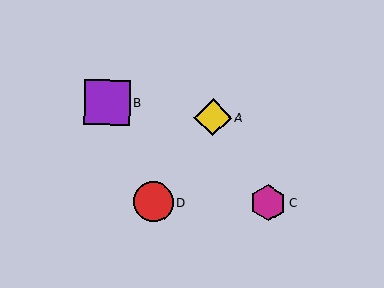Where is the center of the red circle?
The center of the red circle is at (154, 202).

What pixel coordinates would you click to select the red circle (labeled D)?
Click at (154, 202) to select the red circle D.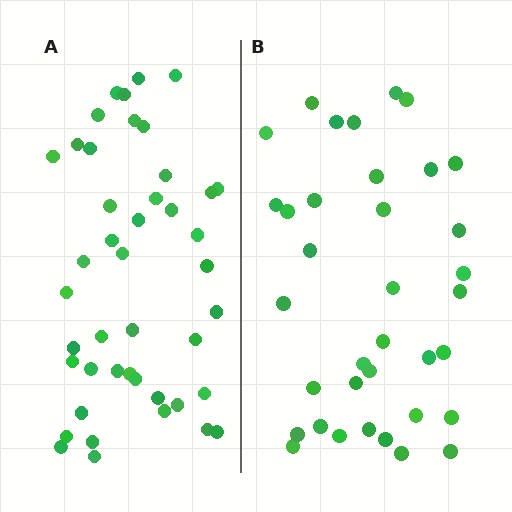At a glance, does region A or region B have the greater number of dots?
Region A (the left region) has more dots.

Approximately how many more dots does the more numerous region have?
Region A has roughly 8 or so more dots than region B.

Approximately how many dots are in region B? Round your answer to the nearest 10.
About 40 dots. (The exact count is 36, which rounds to 40.)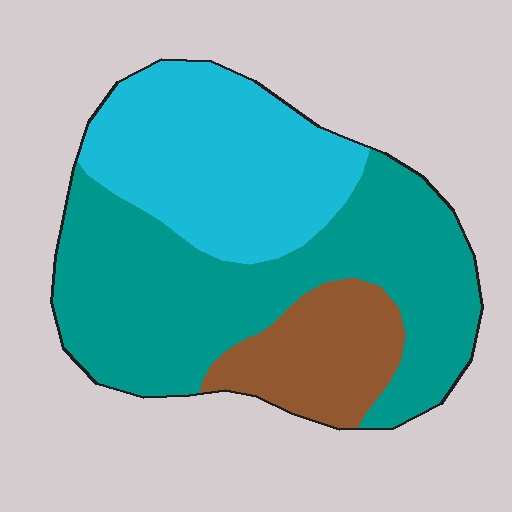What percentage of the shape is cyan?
Cyan takes up about one third (1/3) of the shape.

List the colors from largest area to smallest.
From largest to smallest: teal, cyan, brown.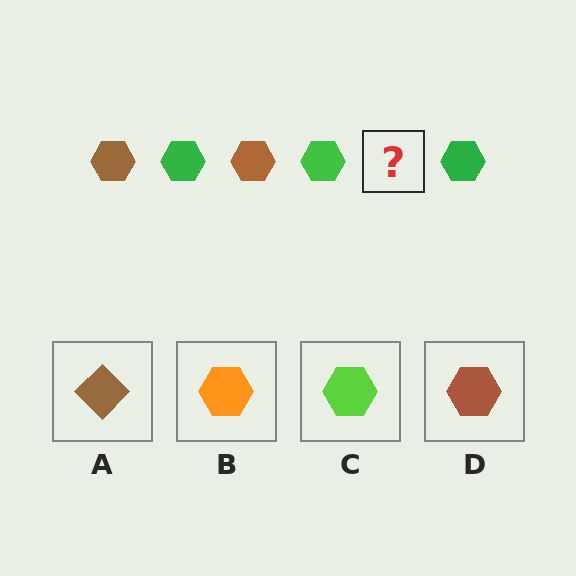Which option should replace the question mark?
Option D.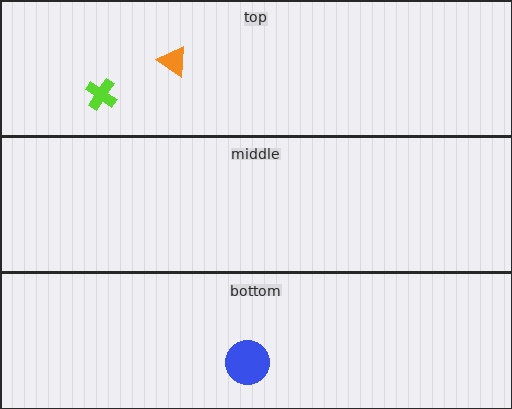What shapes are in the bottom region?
The blue circle.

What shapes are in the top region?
The lime cross, the orange triangle.